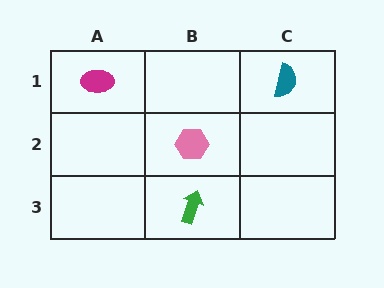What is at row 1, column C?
A teal semicircle.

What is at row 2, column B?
A pink hexagon.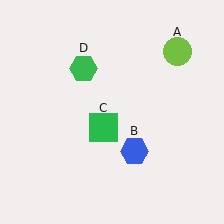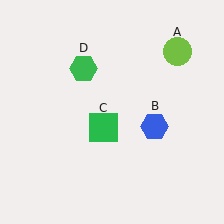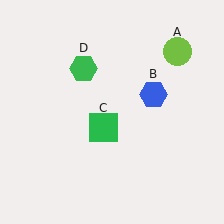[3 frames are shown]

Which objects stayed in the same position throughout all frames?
Lime circle (object A) and green square (object C) and green hexagon (object D) remained stationary.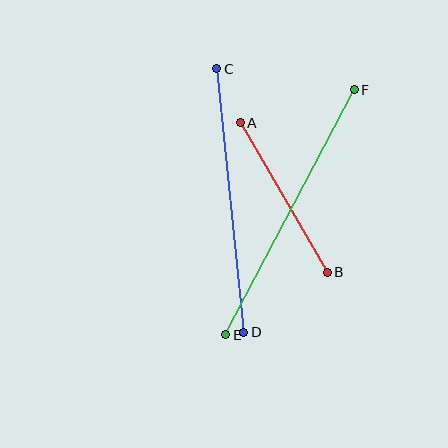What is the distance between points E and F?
The distance is approximately 277 pixels.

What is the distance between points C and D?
The distance is approximately 265 pixels.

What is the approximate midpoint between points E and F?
The midpoint is at approximately (290, 212) pixels.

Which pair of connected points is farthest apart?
Points E and F are farthest apart.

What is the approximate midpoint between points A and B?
The midpoint is at approximately (284, 197) pixels.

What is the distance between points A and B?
The distance is approximately 173 pixels.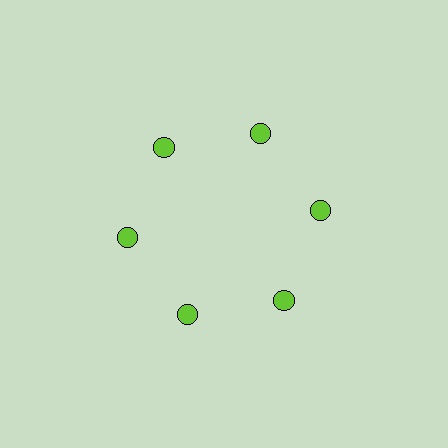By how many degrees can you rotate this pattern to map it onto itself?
The pattern maps onto itself every 60 degrees of rotation.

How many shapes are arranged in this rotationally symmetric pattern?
There are 6 shapes, arranged in 6 groups of 1.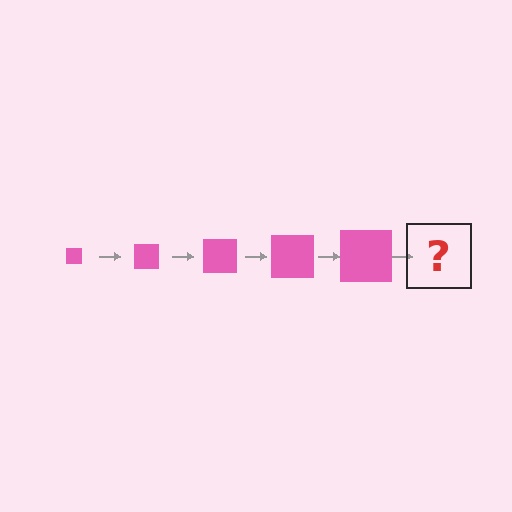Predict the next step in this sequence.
The next step is a pink square, larger than the previous one.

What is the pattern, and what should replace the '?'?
The pattern is that the square gets progressively larger each step. The '?' should be a pink square, larger than the previous one.